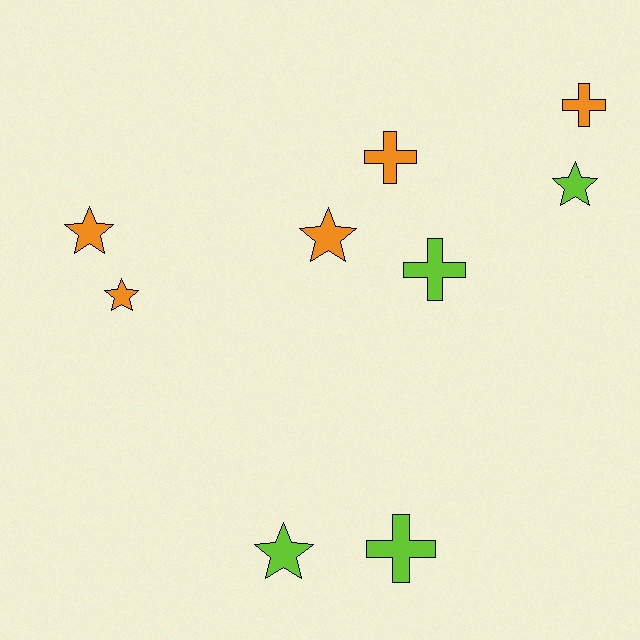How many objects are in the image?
There are 9 objects.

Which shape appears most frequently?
Star, with 5 objects.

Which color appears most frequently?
Orange, with 5 objects.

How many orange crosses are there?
There are 2 orange crosses.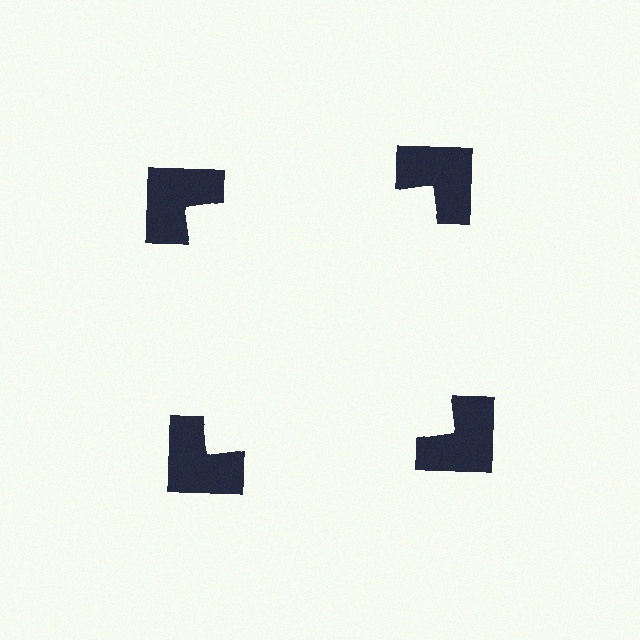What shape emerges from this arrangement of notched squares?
An illusory square — its edges are inferred from the aligned wedge cuts in the notched squares, not physically drawn.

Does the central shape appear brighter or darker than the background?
It typically appears slightly brighter than the background, even though no actual brightness change is drawn.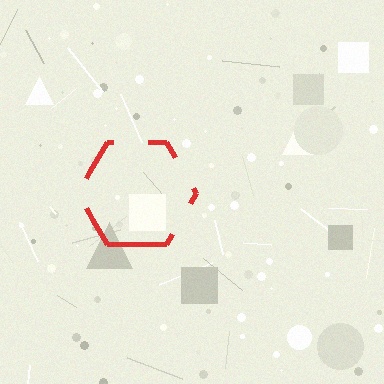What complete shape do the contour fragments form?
The contour fragments form a hexagon.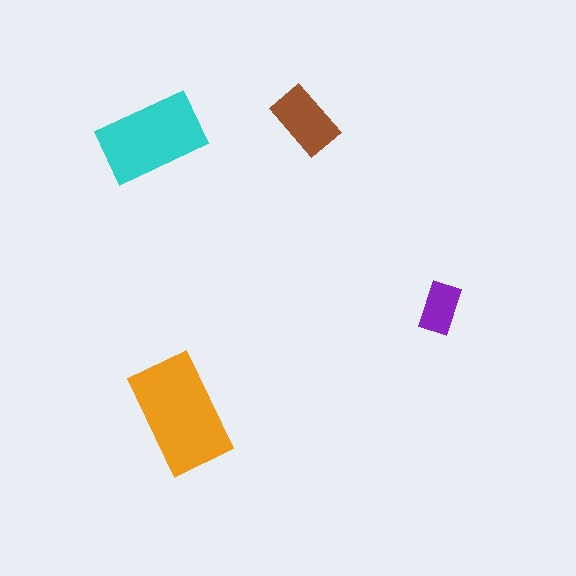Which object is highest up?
The brown rectangle is topmost.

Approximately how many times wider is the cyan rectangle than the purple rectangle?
About 2 times wider.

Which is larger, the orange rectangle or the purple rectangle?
The orange one.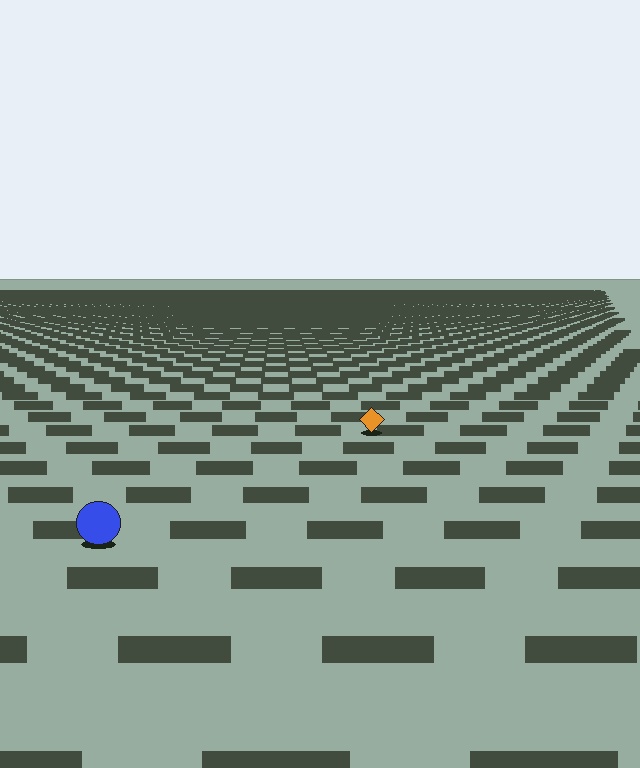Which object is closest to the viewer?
The blue circle is closest. The texture marks near it are larger and more spread out.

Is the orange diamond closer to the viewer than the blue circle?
No. The blue circle is closer — you can tell from the texture gradient: the ground texture is coarser near it.